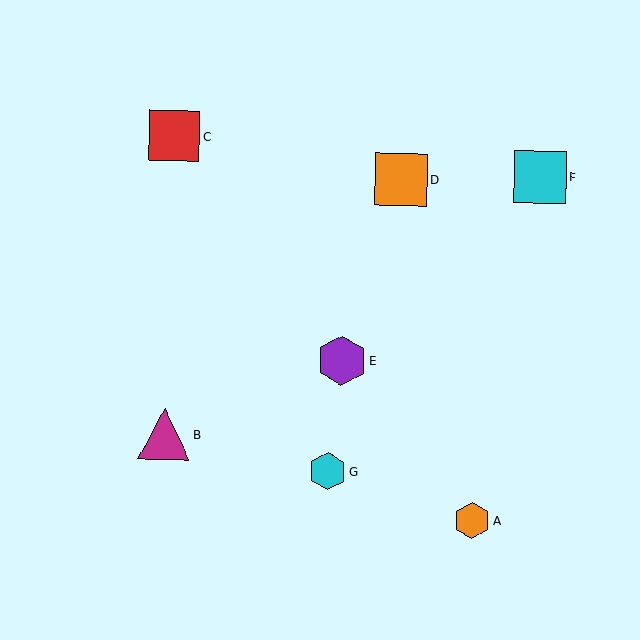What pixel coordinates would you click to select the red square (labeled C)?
Click at (175, 136) to select the red square C.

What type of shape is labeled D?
Shape D is an orange square.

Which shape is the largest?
The cyan square (labeled F) is the largest.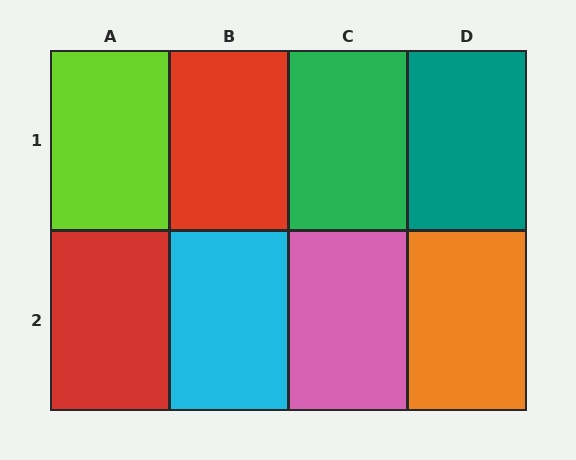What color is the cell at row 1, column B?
Red.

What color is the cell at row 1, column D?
Teal.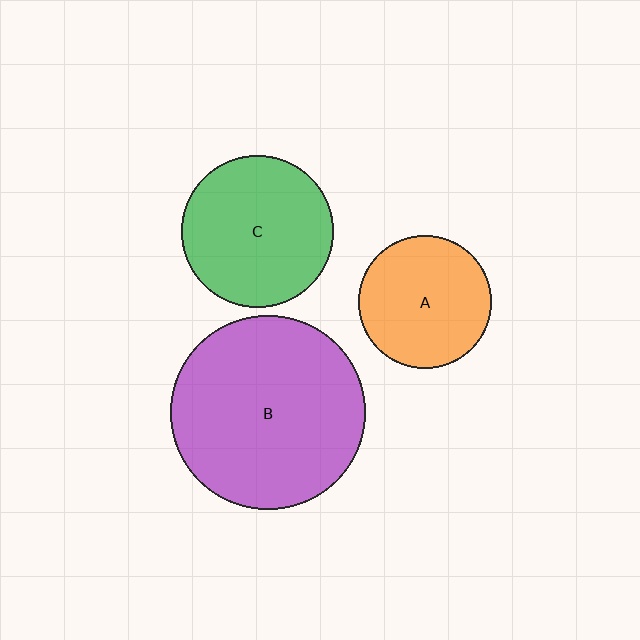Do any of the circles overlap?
No, none of the circles overlap.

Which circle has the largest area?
Circle B (purple).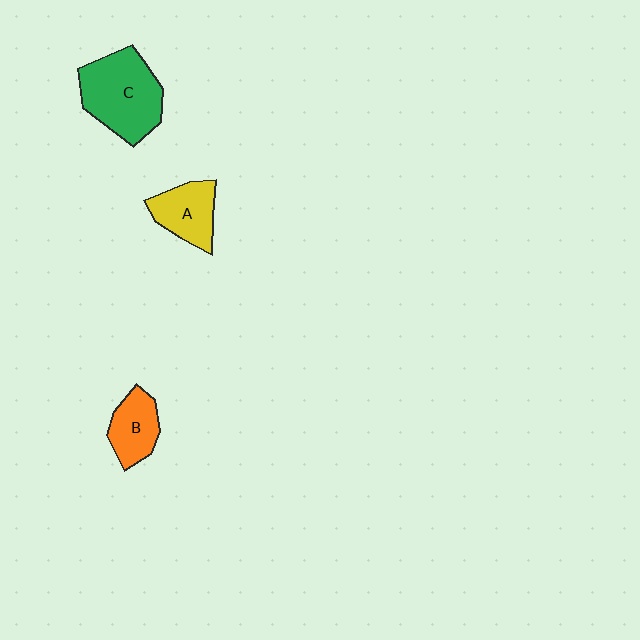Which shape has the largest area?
Shape C (green).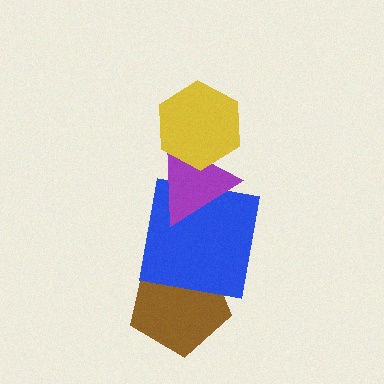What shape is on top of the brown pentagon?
The blue square is on top of the brown pentagon.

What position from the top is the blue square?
The blue square is 3rd from the top.